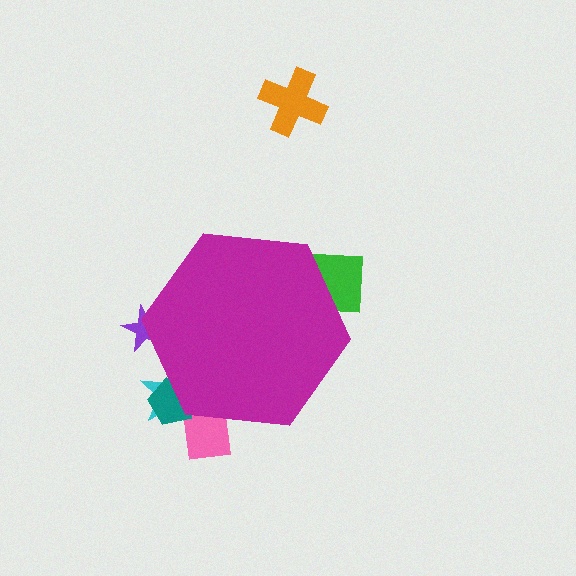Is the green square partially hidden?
Yes, the green square is partially hidden behind the magenta hexagon.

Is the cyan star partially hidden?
Yes, the cyan star is partially hidden behind the magenta hexagon.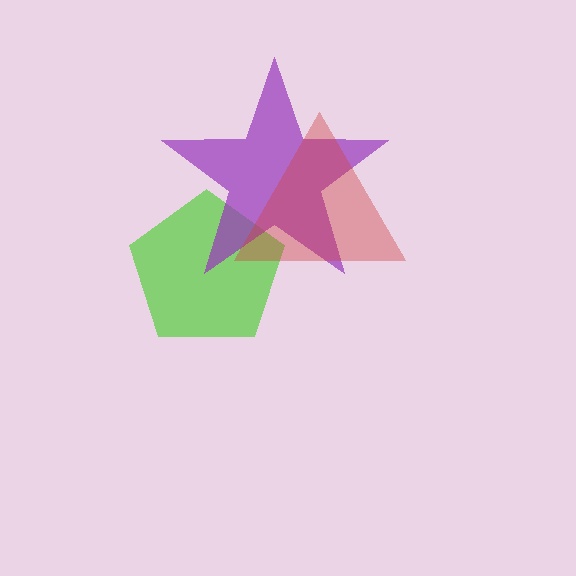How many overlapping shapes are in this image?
There are 3 overlapping shapes in the image.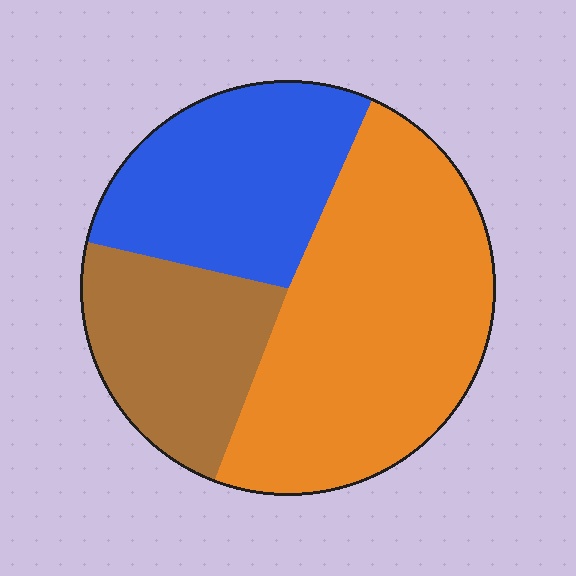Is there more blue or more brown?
Blue.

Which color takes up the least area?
Brown, at roughly 25%.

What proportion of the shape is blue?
Blue takes up about one quarter (1/4) of the shape.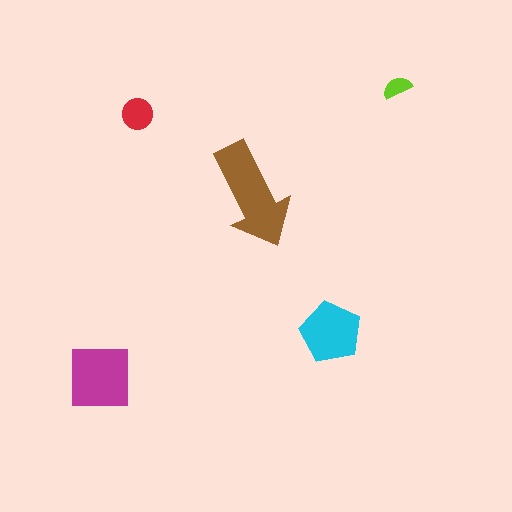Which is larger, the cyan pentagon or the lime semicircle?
The cyan pentagon.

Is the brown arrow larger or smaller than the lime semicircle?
Larger.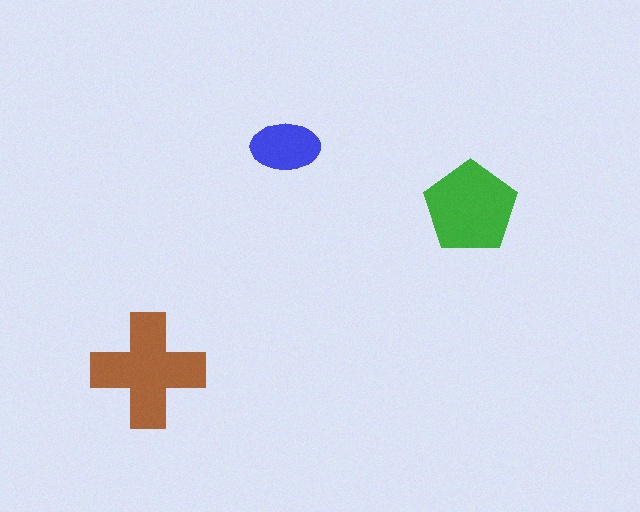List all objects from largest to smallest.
The brown cross, the green pentagon, the blue ellipse.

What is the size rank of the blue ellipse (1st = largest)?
3rd.